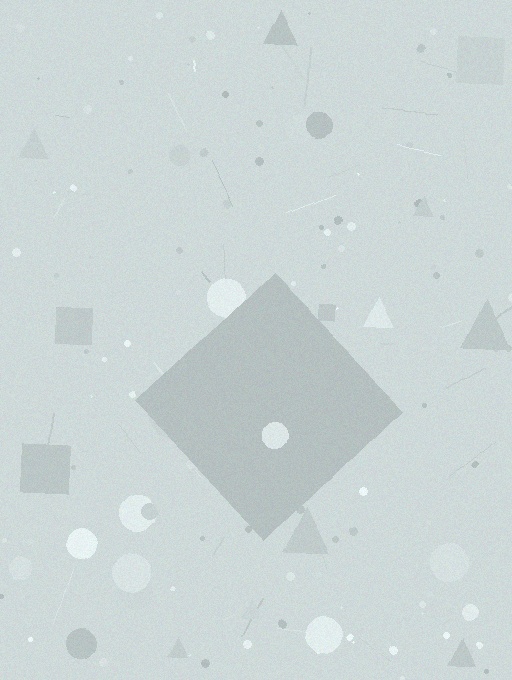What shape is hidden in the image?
A diamond is hidden in the image.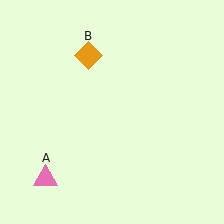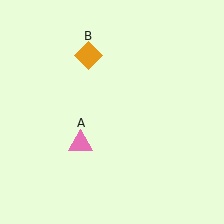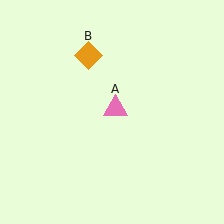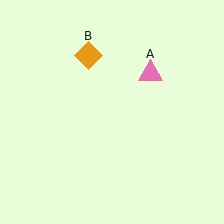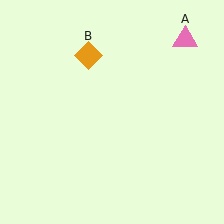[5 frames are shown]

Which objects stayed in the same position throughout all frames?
Orange diamond (object B) remained stationary.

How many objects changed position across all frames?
1 object changed position: pink triangle (object A).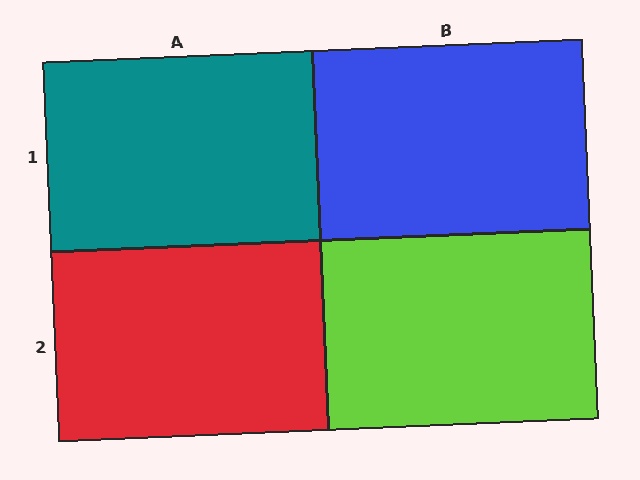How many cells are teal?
1 cell is teal.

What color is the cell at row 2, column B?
Lime.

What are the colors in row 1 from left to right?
Teal, blue.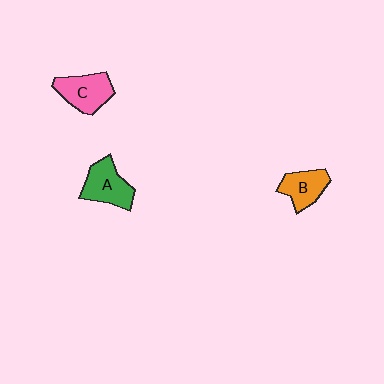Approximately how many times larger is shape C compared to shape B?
Approximately 1.2 times.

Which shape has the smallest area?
Shape B (orange).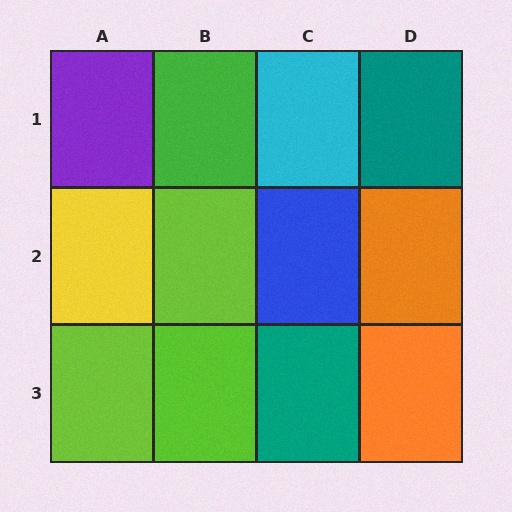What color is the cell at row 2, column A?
Yellow.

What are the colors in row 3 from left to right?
Lime, lime, teal, orange.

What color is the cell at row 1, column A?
Purple.